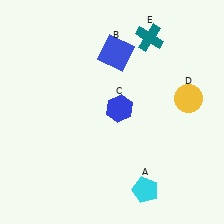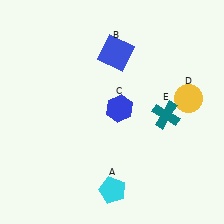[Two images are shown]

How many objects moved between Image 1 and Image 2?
2 objects moved between the two images.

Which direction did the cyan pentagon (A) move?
The cyan pentagon (A) moved left.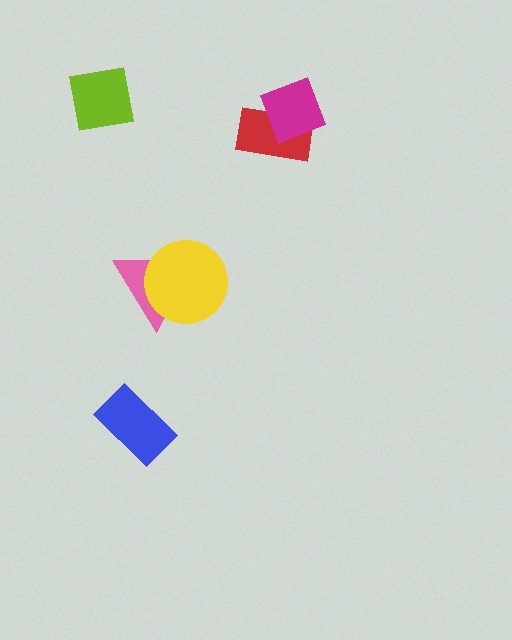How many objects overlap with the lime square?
0 objects overlap with the lime square.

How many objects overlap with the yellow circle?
1 object overlaps with the yellow circle.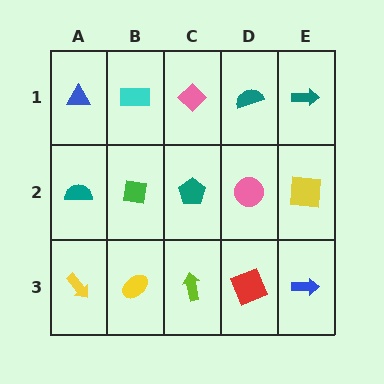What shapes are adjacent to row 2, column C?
A pink diamond (row 1, column C), a lime arrow (row 3, column C), a green square (row 2, column B), a pink circle (row 2, column D).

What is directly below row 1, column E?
A yellow square.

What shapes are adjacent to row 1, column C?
A teal pentagon (row 2, column C), a cyan rectangle (row 1, column B), a teal semicircle (row 1, column D).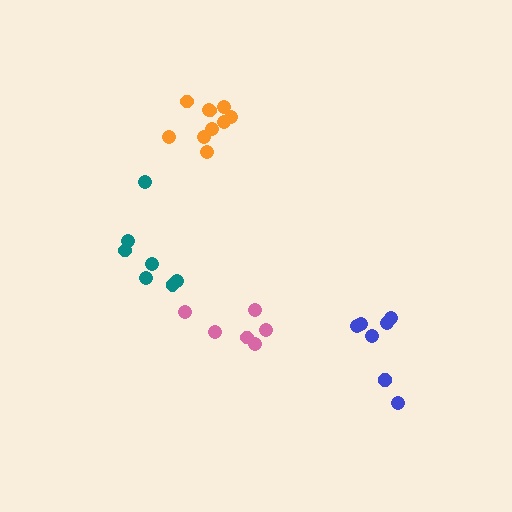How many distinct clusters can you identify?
There are 4 distinct clusters.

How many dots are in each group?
Group 1: 8 dots, Group 2: 7 dots, Group 3: 6 dots, Group 4: 10 dots (31 total).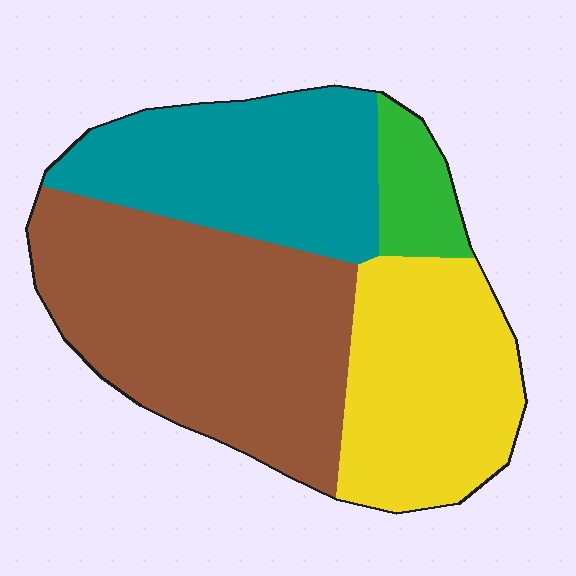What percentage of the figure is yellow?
Yellow covers around 25% of the figure.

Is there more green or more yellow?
Yellow.